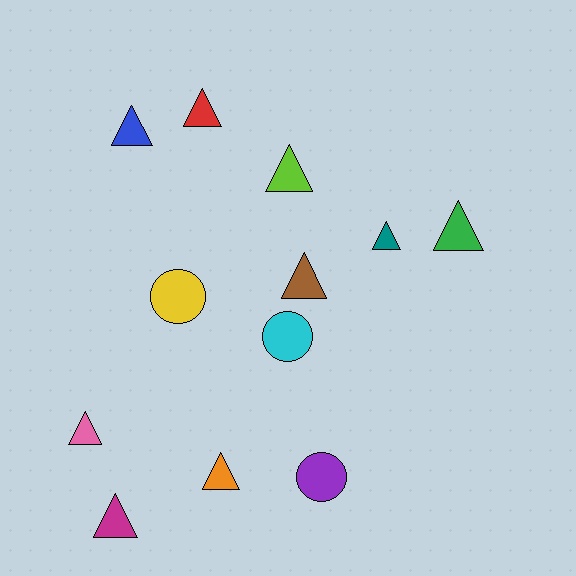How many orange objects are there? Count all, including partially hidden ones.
There is 1 orange object.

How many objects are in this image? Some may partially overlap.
There are 12 objects.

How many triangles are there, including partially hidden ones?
There are 9 triangles.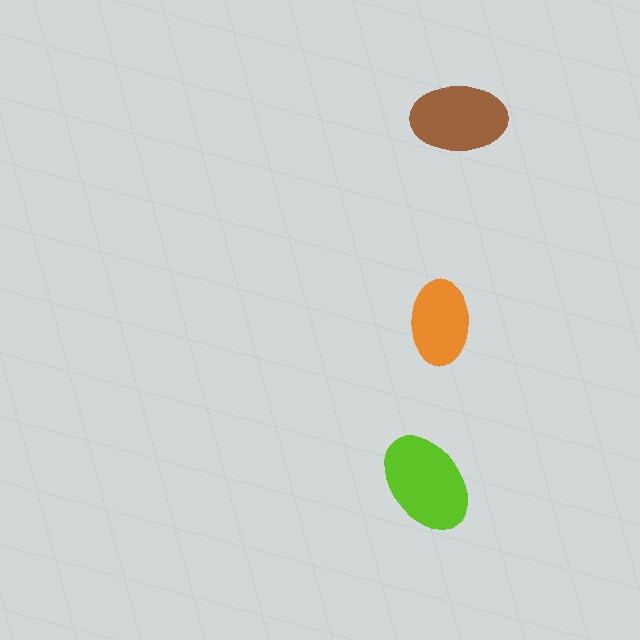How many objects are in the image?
There are 3 objects in the image.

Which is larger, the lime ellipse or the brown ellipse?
The lime one.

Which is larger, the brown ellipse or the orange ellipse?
The brown one.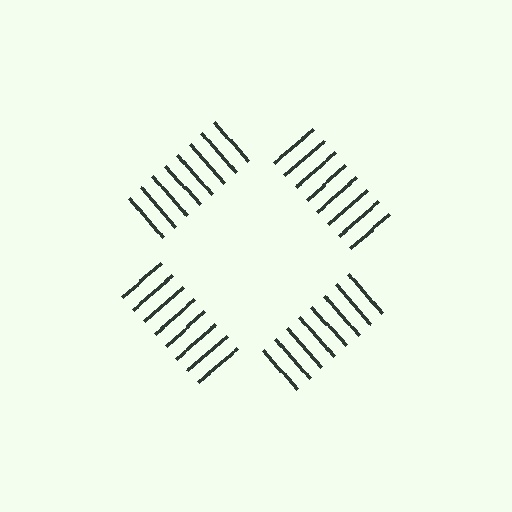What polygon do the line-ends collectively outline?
An illusory square — the line segments terminate on its edges but no continuous stroke is drawn.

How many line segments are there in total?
32 — 8 along each of the 4 edges.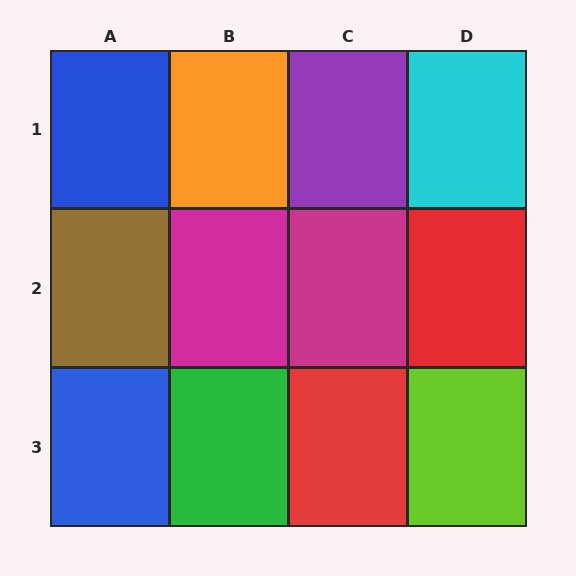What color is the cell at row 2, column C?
Magenta.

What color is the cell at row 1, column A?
Blue.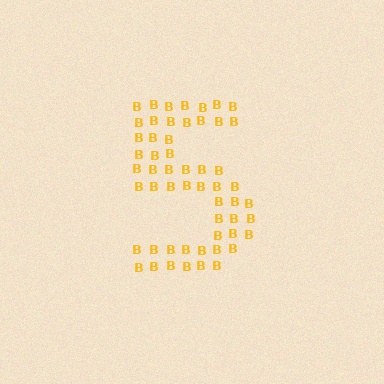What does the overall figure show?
The overall figure shows the digit 5.